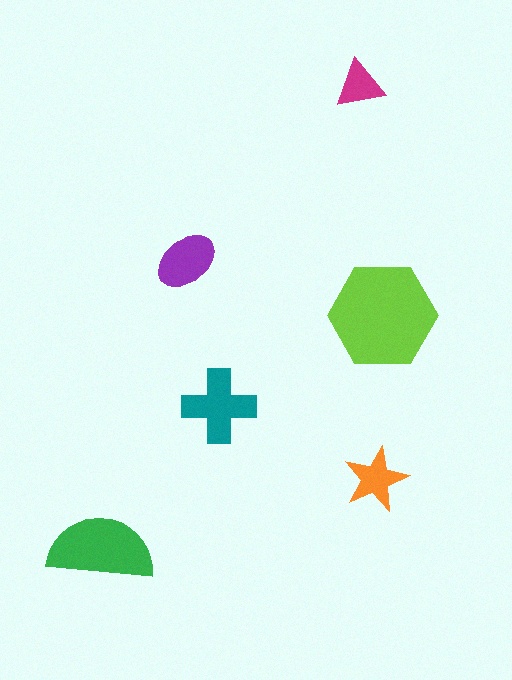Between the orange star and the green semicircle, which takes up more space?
The green semicircle.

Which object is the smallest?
The magenta triangle.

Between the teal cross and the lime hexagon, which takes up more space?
The lime hexagon.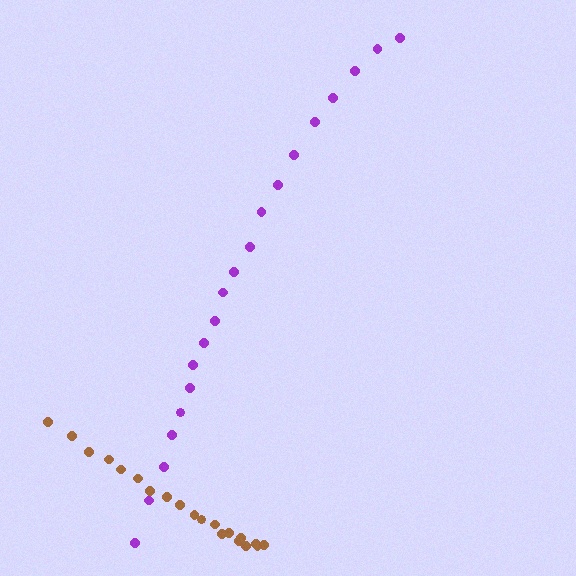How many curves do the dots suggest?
There are 2 distinct paths.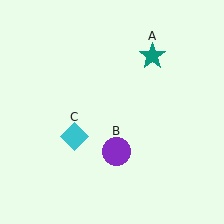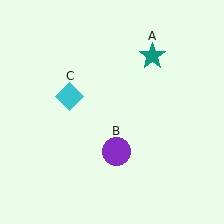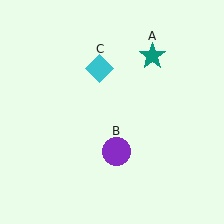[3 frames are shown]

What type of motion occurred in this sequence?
The cyan diamond (object C) rotated clockwise around the center of the scene.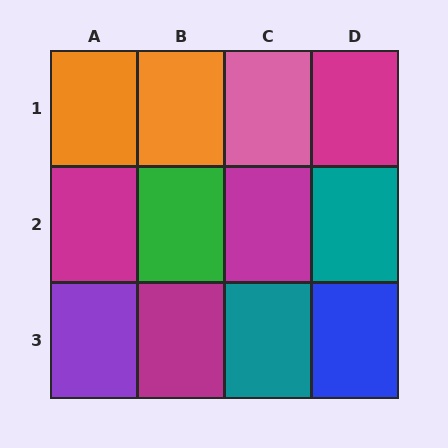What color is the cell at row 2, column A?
Magenta.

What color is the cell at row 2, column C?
Magenta.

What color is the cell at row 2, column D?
Teal.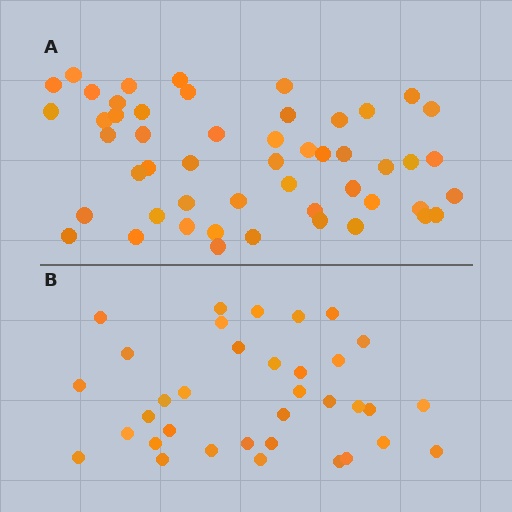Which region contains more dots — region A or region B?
Region A (the top region) has more dots.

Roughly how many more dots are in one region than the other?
Region A has approximately 15 more dots than region B.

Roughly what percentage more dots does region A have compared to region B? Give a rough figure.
About 45% more.